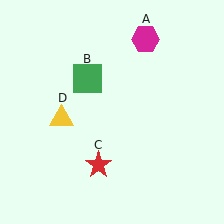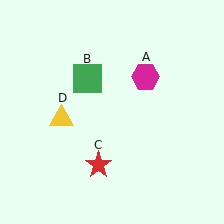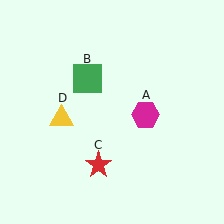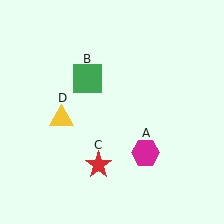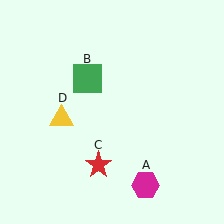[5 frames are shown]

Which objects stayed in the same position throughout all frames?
Green square (object B) and red star (object C) and yellow triangle (object D) remained stationary.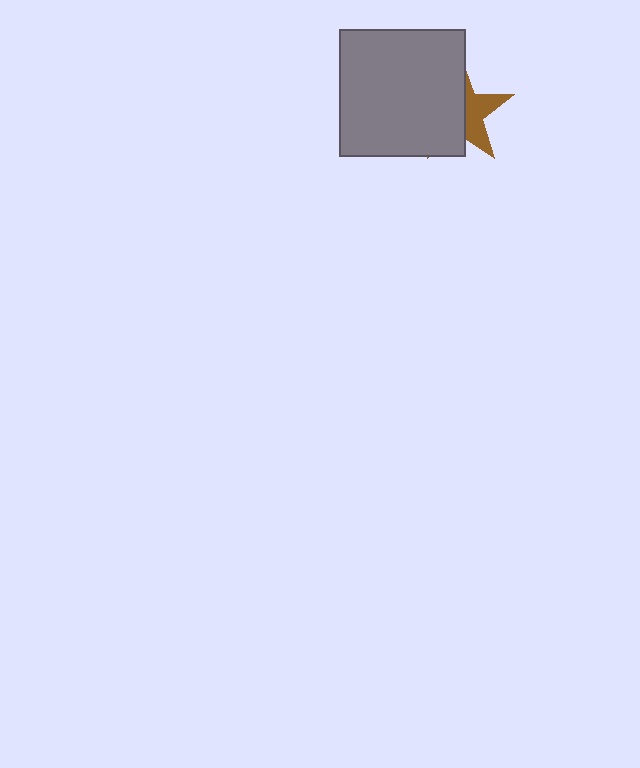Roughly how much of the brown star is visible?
A small part of it is visible (roughly 41%).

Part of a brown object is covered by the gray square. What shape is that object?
It is a star.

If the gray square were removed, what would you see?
You would see the complete brown star.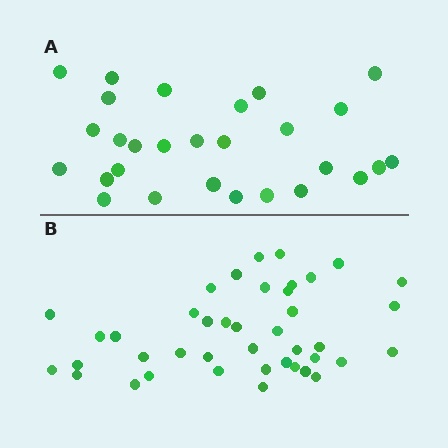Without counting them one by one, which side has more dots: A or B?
Region B (the bottom region) has more dots.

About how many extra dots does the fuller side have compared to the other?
Region B has approximately 15 more dots than region A.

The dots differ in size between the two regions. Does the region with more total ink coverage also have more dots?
No. Region A has more total ink coverage because its dots are larger, but region B actually contains more individual dots. Total area can be misleading — the number of items is what matters here.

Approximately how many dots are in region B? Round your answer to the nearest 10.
About 40 dots. (The exact count is 41, which rounds to 40.)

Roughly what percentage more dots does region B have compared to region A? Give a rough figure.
About 45% more.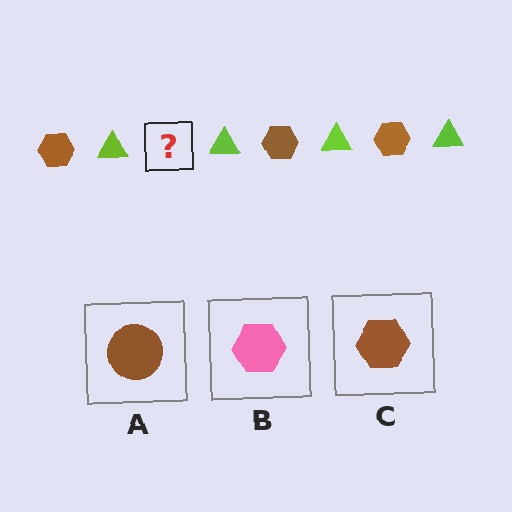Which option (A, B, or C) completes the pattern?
C.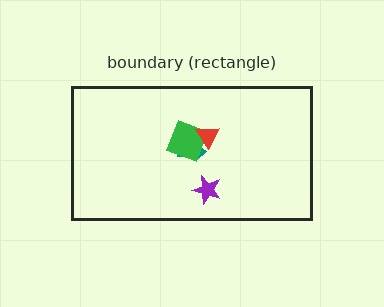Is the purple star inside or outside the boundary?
Inside.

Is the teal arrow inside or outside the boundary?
Inside.